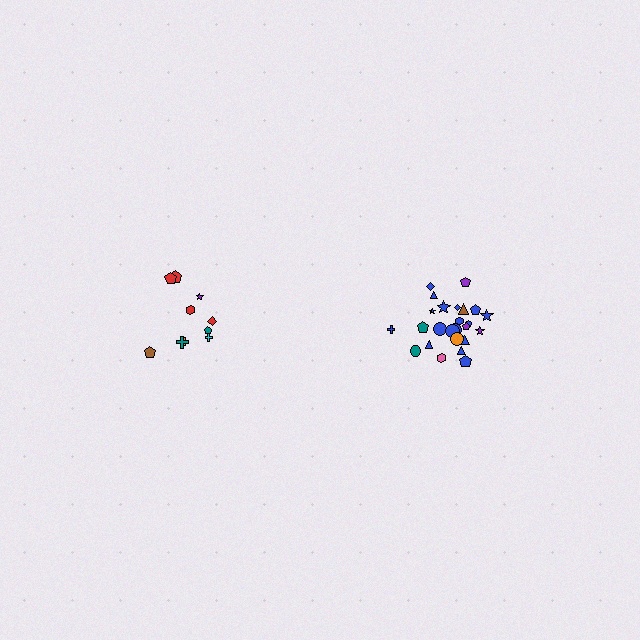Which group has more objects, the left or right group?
The right group.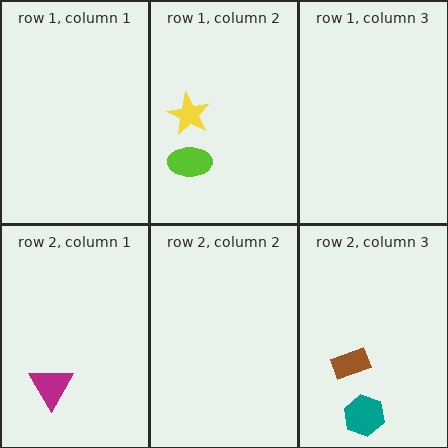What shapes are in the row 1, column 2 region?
The lime ellipse, the yellow star.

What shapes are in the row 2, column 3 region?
The teal hexagon, the brown rectangle.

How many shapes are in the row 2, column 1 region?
1.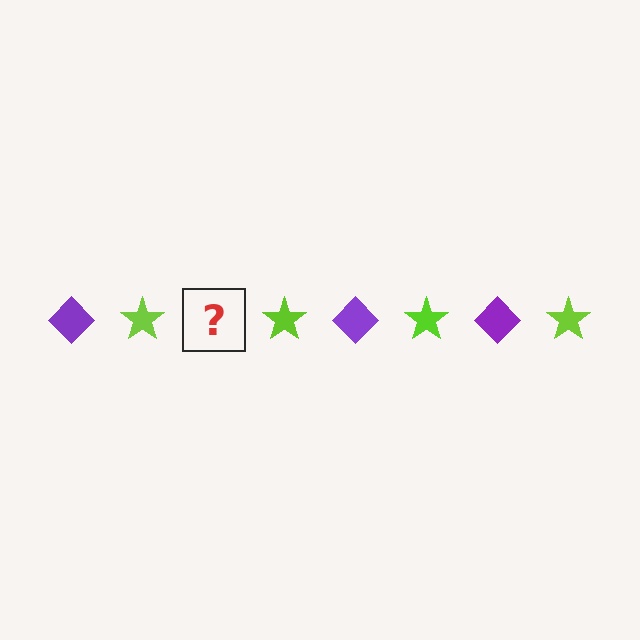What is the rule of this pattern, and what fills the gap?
The rule is that the pattern alternates between purple diamond and lime star. The gap should be filled with a purple diamond.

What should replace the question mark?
The question mark should be replaced with a purple diamond.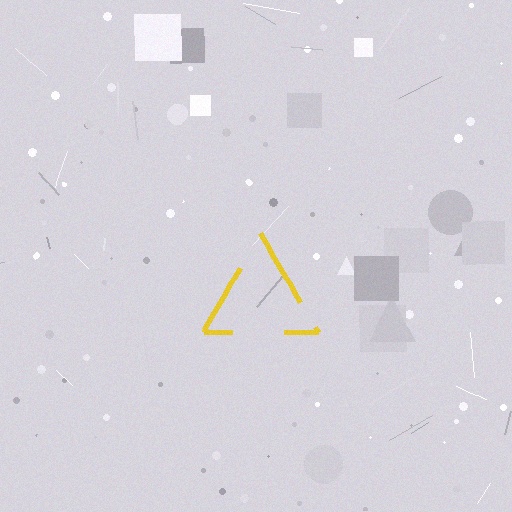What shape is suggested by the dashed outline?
The dashed outline suggests a triangle.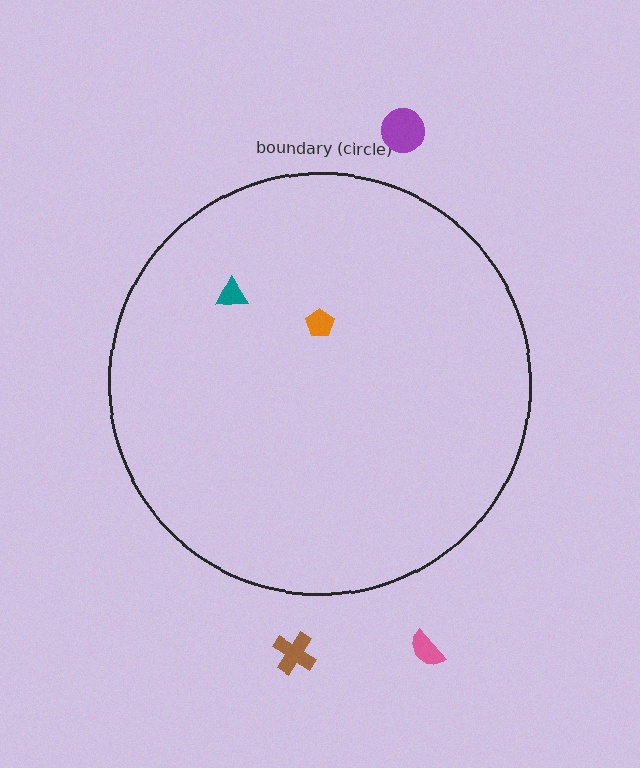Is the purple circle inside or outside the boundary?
Outside.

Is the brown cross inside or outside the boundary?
Outside.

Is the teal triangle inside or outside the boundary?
Inside.